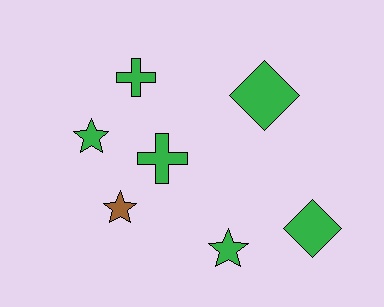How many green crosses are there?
There are 2 green crosses.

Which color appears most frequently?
Green, with 6 objects.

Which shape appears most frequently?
Star, with 3 objects.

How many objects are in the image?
There are 7 objects.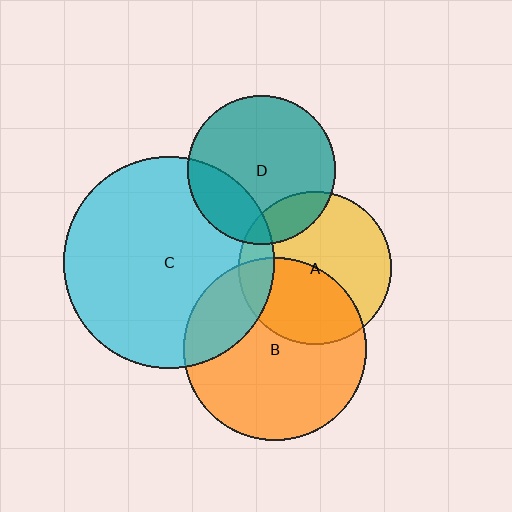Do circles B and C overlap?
Yes.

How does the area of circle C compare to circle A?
Approximately 1.9 times.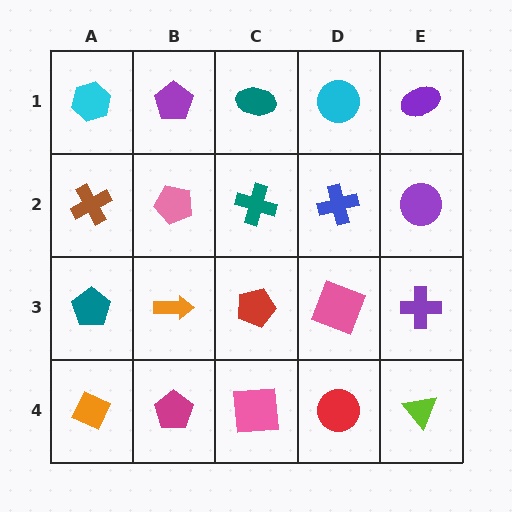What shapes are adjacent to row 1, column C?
A teal cross (row 2, column C), a purple pentagon (row 1, column B), a cyan circle (row 1, column D).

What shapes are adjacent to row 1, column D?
A blue cross (row 2, column D), a teal ellipse (row 1, column C), a purple ellipse (row 1, column E).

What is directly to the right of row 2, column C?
A blue cross.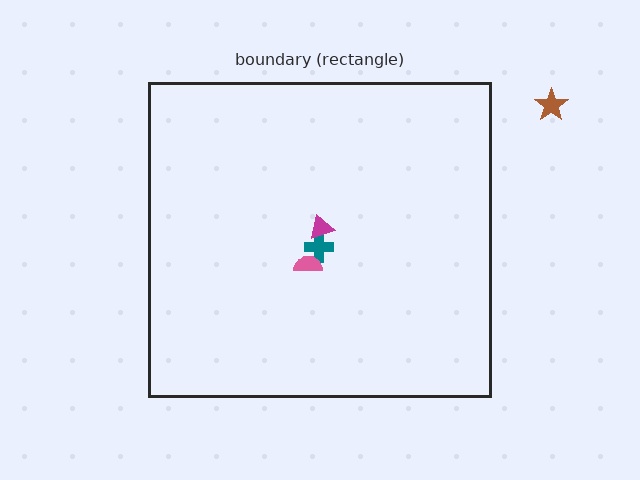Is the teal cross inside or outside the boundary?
Inside.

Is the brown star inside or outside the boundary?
Outside.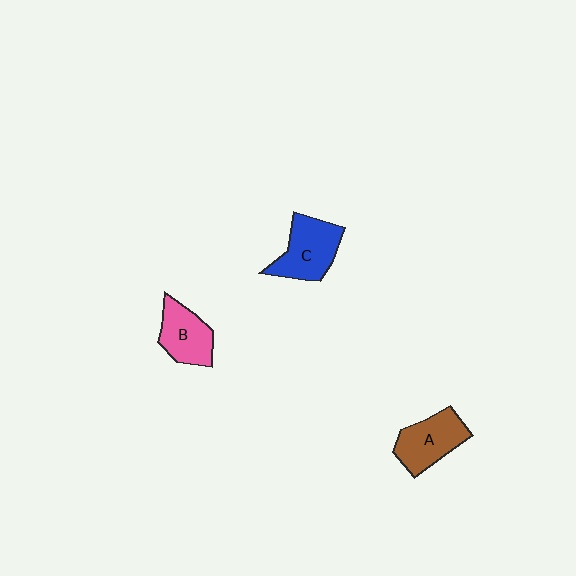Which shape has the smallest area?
Shape B (pink).